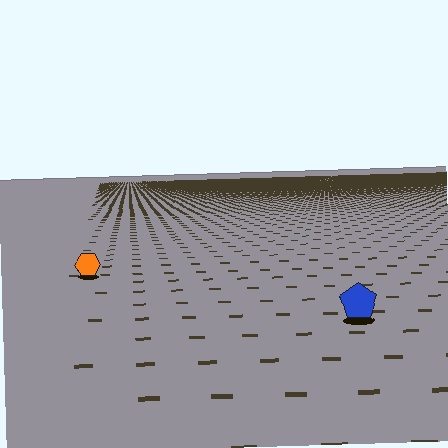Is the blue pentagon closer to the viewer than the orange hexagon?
Yes. The blue pentagon is closer — you can tell from the texture gradient: the ground texture is coarser near it.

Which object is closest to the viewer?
The blue pentagon is closest. The texture marks near it are larger and more spread out.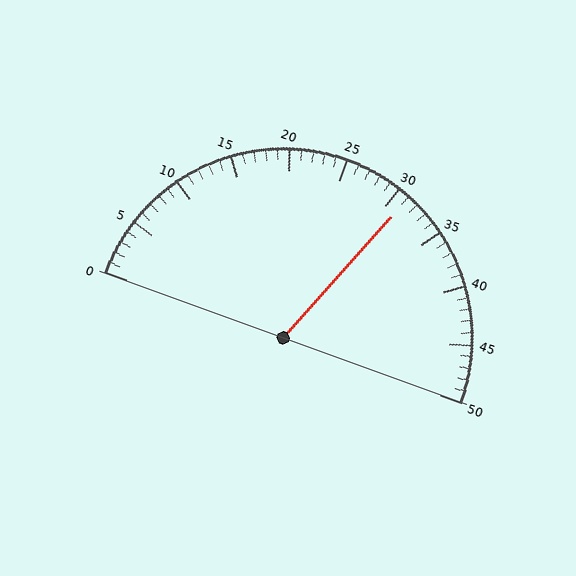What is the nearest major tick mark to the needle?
The nearest major tick mark is 30.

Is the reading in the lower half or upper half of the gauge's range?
The reading is in the upper half of the range (0 to 50).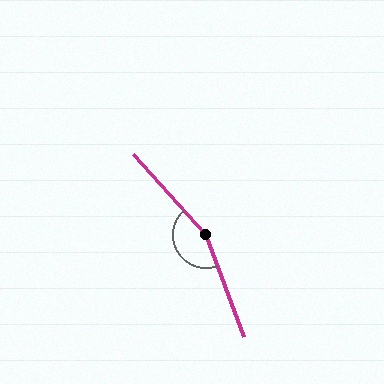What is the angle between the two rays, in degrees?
Approximately 159 degrees.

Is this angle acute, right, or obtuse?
It is obtuse.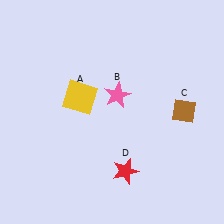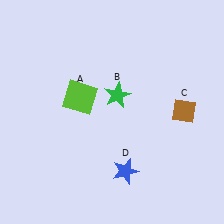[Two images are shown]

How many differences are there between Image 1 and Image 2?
There are 3 differences between the two images.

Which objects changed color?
A changed from yellow to lime. B changed from pink to green. D changed from red to blue.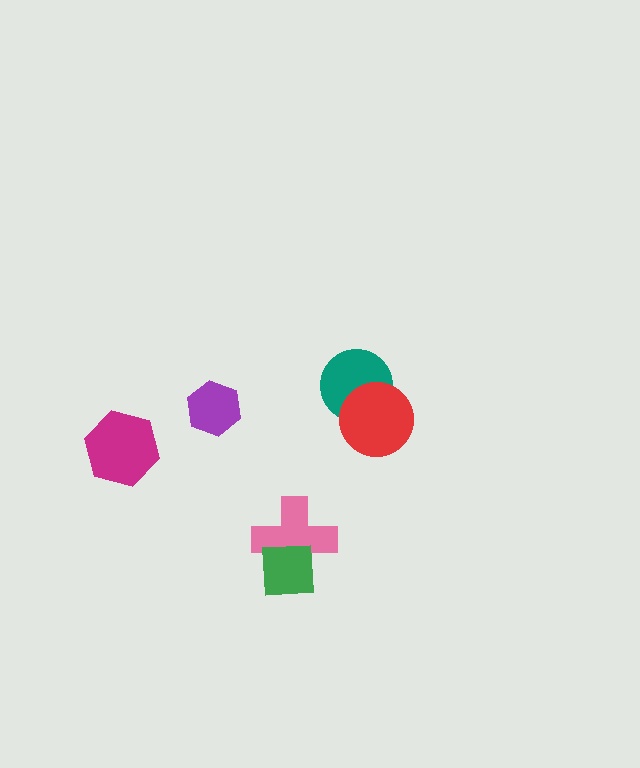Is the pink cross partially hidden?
Yes, it is partially covered by another shape.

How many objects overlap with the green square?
1 object overlaps with the green square.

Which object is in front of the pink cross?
The green square is in front of the pink cross.